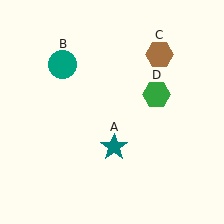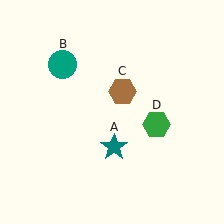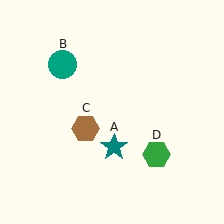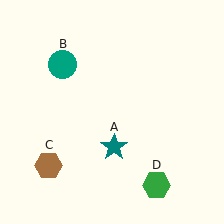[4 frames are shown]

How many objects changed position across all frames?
2 objects changed position: brown hexagon (object C), green hexagon (object D).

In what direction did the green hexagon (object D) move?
The green hexagon (object D) moved down.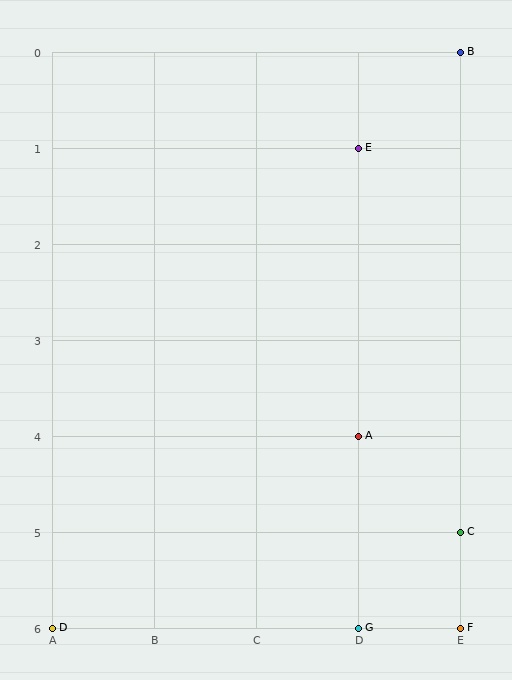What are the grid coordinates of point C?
Point C is at grid coordinates (E, 5).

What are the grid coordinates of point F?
Point F is at grid coordinates (E, 6).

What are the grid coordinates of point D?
Point D is at grid coordinates (A, 6).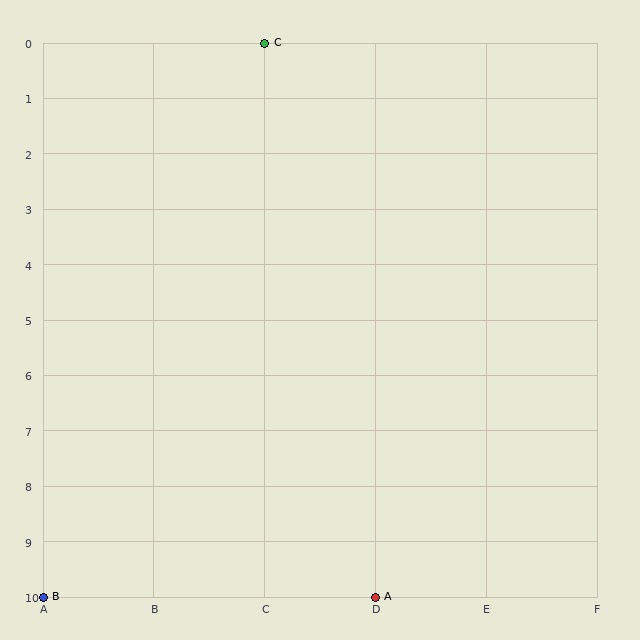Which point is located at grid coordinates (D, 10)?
Point A is at (D, 10).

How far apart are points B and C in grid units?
Points B and C are 2 columns and 10 rows apart (about 10.2 grid units diagonally).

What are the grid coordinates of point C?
Point C is at grid coordinates (C, 0).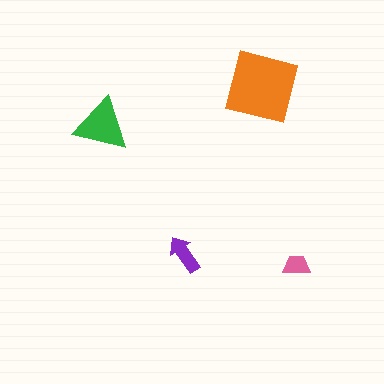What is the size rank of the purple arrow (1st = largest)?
3rd.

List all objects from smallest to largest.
The pink trapezoid, the purple arrow, the green triangle, the orange square.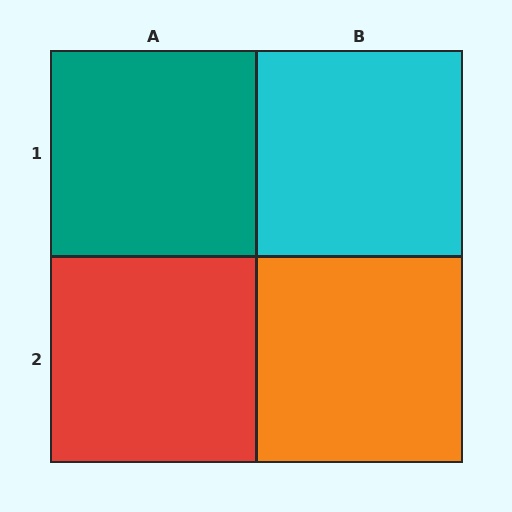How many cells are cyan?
1 cell is cyan.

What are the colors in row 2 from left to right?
Red, orange.